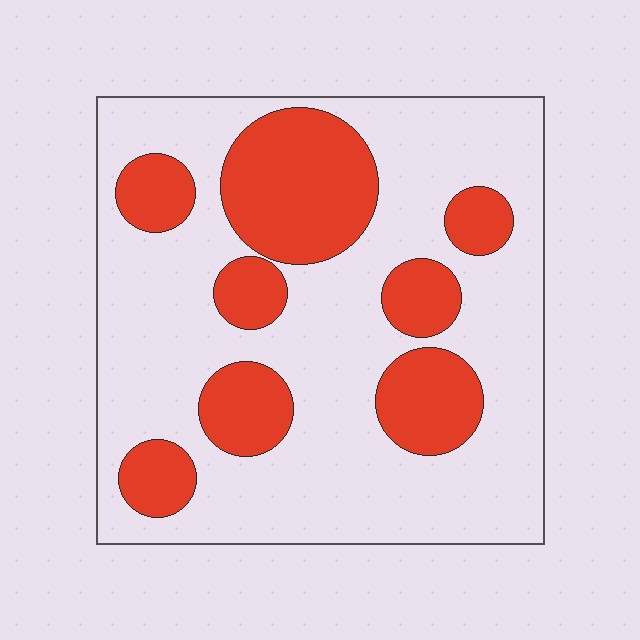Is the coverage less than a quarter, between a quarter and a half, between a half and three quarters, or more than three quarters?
Between a quarter and a half.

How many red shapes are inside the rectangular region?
8.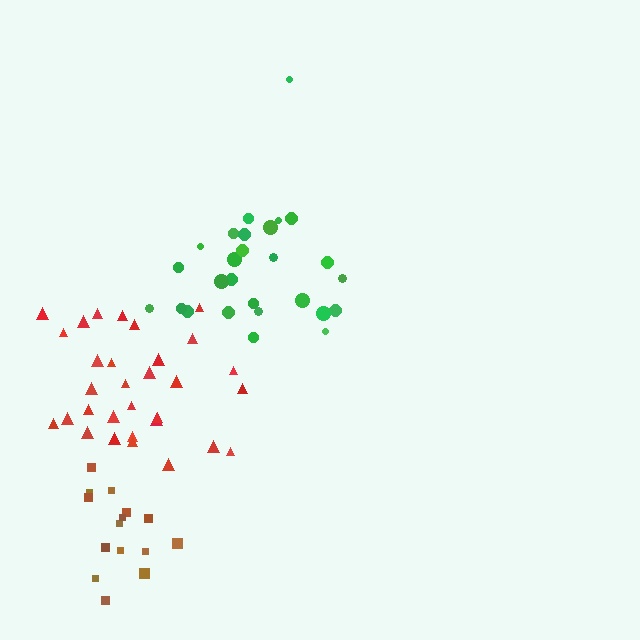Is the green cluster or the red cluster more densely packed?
Red.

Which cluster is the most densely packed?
Brown.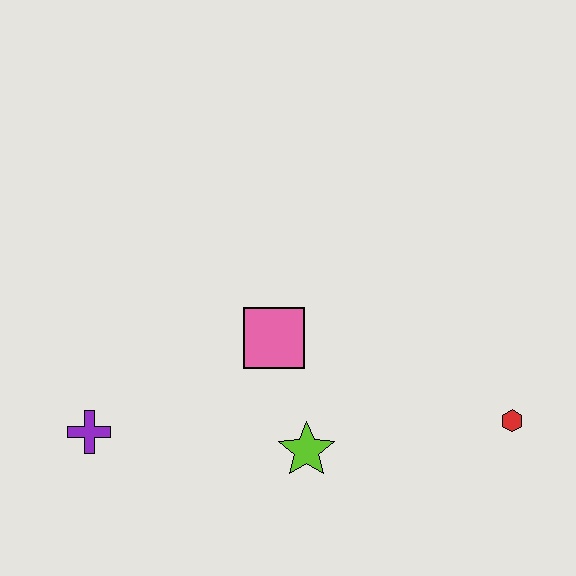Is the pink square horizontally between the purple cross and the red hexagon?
Yes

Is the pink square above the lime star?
Yes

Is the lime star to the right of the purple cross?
Yes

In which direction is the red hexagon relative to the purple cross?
The red hexagon is to the right of the purple cross.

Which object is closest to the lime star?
The pink square is closest to the lime star.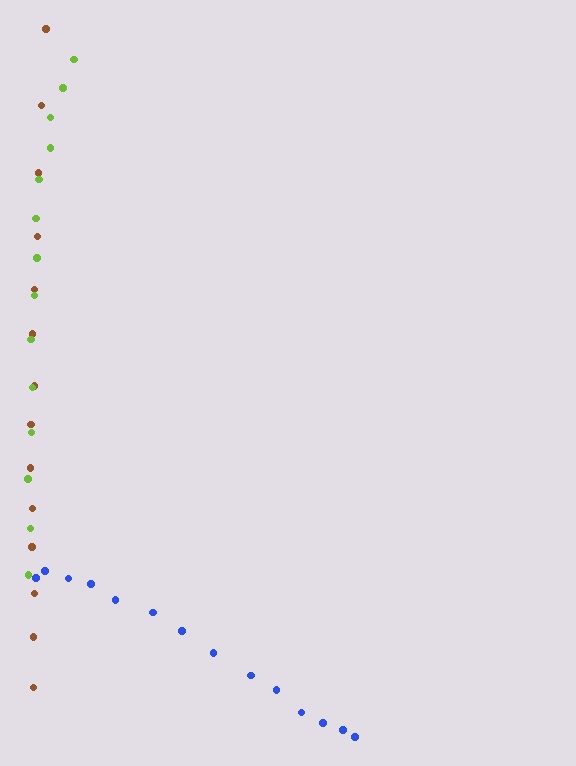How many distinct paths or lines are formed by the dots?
There are 3 distinct paths.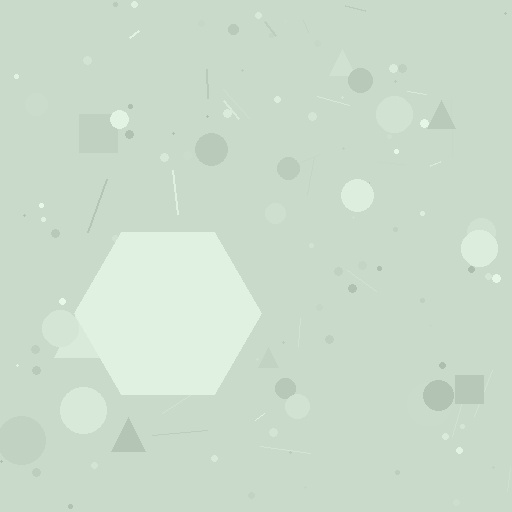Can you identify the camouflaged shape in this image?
The camouflaged shape is a hexagon.